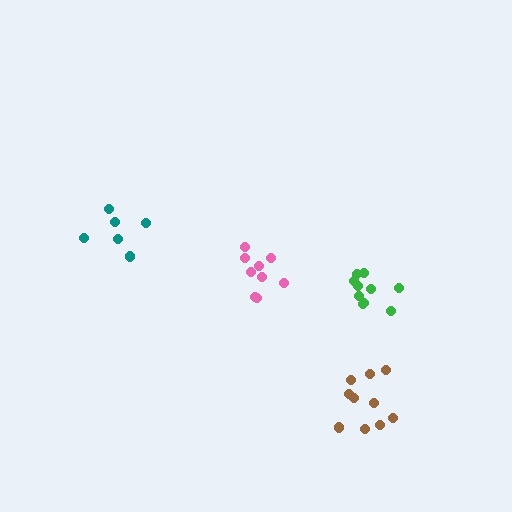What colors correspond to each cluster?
The clusters are colored: teal, green, pink, brown.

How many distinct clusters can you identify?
There are 4 distinct clusters.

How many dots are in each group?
Group 1: 6 dots, Group 2: 10 dots, Group 3: 9 dots, Group 4: 10 dots (35 total).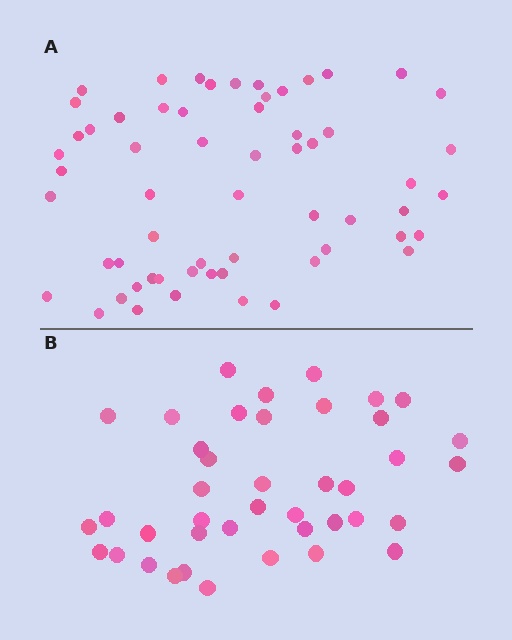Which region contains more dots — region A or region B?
Region A (the top region) has more dots.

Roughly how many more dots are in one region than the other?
Region A has approximately 20 more dots than region B.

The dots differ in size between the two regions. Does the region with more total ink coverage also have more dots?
No. Region B has more total ink coverage because its dots are larger, but region A actually contains more individual dots. Total area can be misleading — the number of items is what matters here.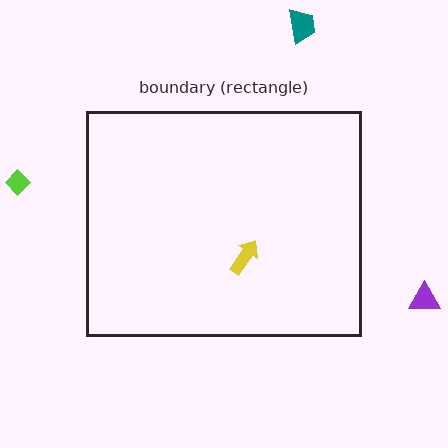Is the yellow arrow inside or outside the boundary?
Inside.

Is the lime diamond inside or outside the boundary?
Outside.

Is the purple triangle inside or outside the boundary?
Outside.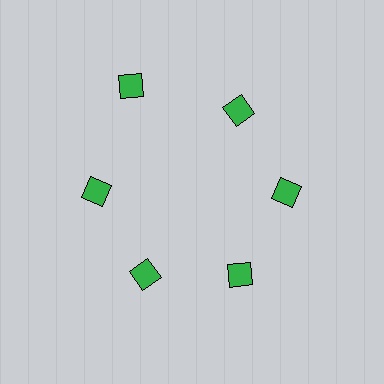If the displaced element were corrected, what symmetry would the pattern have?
It would have 6-fold rotational symmetry — the pattern would map onto itself every 60 degrees.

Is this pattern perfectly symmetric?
No. The 6 green squares are arranged in a ring, but one element near the 11 o'clock position is pushed outward from the center, breaking the 6-fold rotational symmetry.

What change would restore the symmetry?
The symmetry would be restored by moving it inward, back onto the ring so that all 6 squares sit at equal angles and equal distance from the center.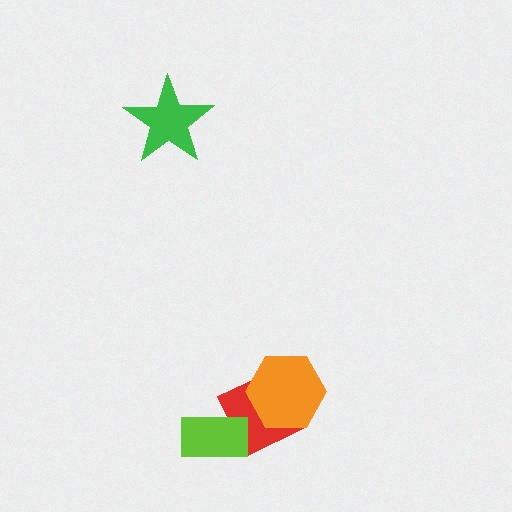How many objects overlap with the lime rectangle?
1 object overlaps with the lime rectangle.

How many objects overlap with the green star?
0 objects overlap with the green star.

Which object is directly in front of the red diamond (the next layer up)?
The lime rectangle is directly in front of the red diamond.